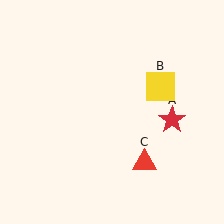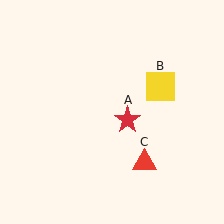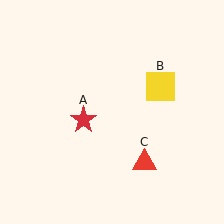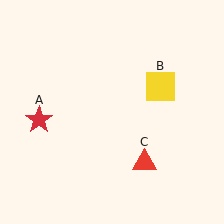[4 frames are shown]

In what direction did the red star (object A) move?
The red star (object A) moved left.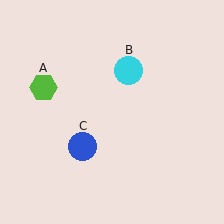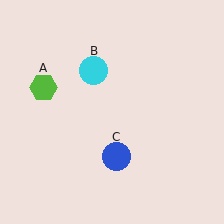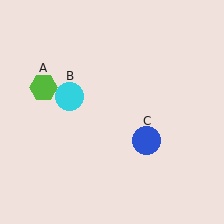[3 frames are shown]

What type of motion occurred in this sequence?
The cyan circle (object B), blue circle (object C) rotated counterclockwise around the center of the scene.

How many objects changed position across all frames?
2 objects changed position: cyan circle (object B), blue circle (object C).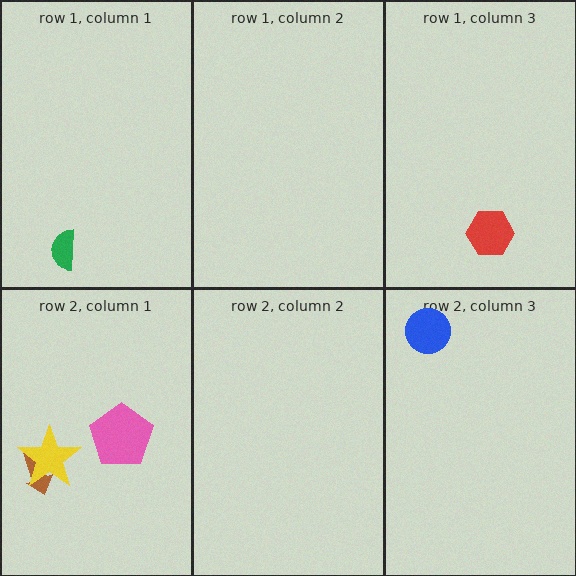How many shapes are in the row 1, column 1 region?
1.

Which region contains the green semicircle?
The row 1, column 1 region.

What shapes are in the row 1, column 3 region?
The red hexagon.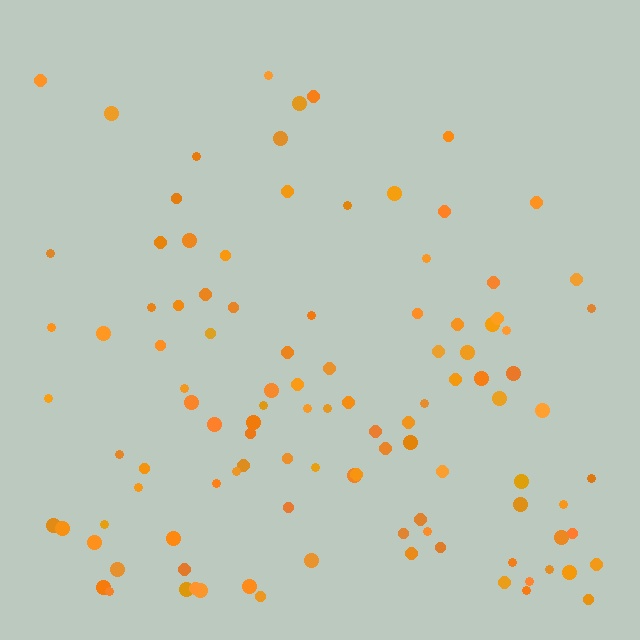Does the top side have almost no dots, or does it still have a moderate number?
Still a moderate number, just noticeably fewer than the bottom.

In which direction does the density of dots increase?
From top to bottom, with the bottom side densest.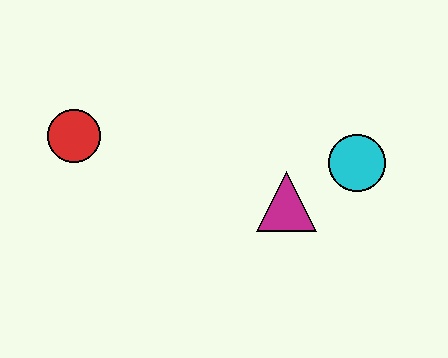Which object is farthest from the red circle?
The cyan circle is farthest from the red circle.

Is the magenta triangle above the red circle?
No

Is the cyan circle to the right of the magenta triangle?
Yes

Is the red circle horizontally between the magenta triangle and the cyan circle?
No